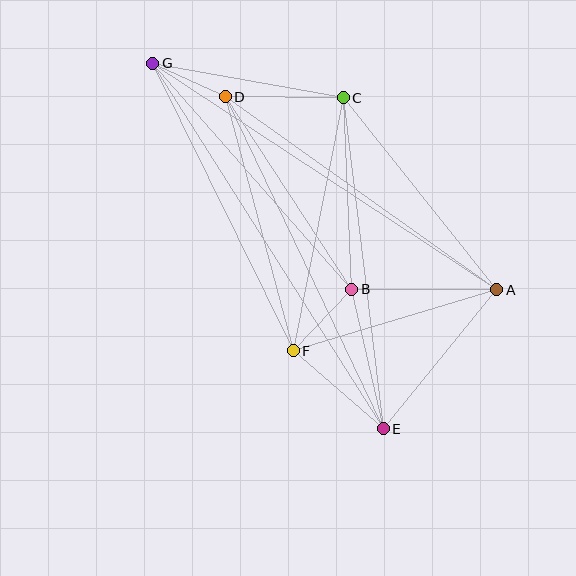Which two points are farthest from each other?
Points E and G are farthest from each other.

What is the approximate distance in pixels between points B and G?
The distance between B and G is approximately 301 pixels.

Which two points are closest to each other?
Points D and G are closest to each other.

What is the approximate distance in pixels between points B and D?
The distance between B and D is approximately 231 pixels.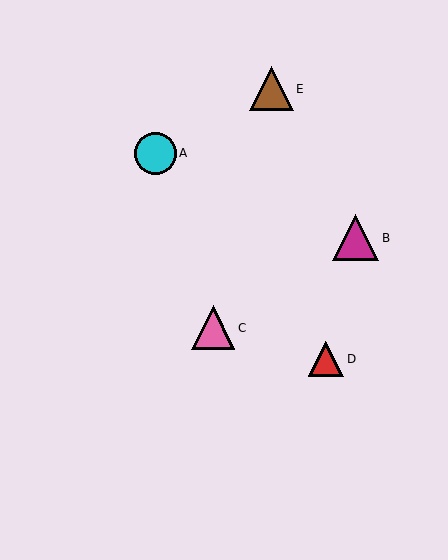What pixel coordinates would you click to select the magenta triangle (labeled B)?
Click at (356, 238) to select the magenta triangle B.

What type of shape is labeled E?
Shape E is a brown triangle.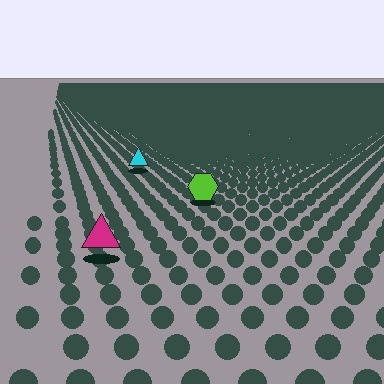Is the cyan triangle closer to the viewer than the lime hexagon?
No. The lime hexagon is closer — you can tell from the texture gradient: the ground texture is coarser near it.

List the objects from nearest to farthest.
From nearest to farthest: the magenta triangle, the lime hexagon, the cyan triangle.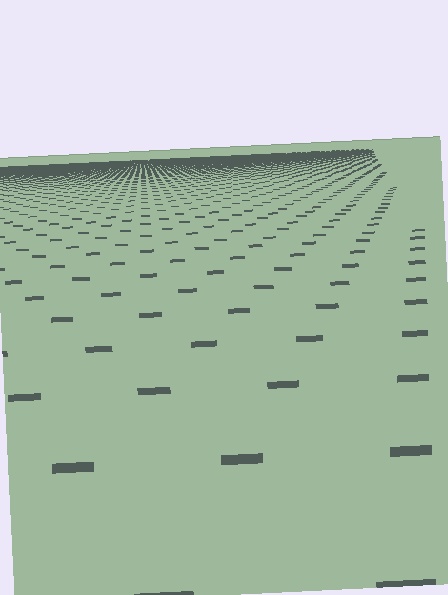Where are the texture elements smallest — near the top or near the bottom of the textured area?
Near the top.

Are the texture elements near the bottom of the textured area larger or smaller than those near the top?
Larger. Near the bottom, elements are closer to the viewer and appear at a bigger on-screen size.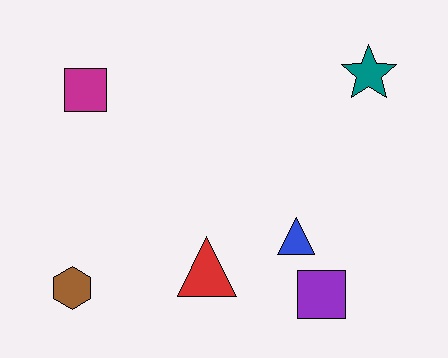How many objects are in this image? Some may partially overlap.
There are 6 objects.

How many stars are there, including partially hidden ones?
There is 1 star.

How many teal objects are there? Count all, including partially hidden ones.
There is 1 teal object.